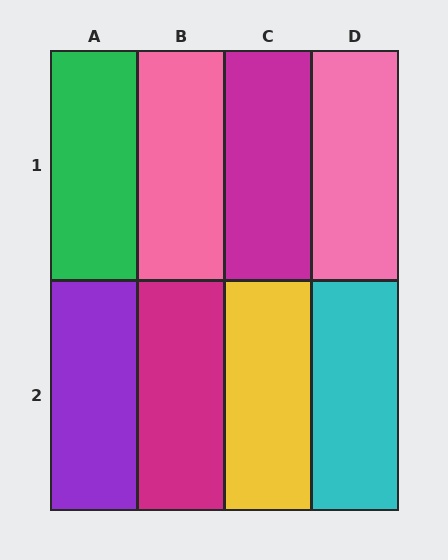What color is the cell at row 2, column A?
Purple.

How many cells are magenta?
2 cells are magenta.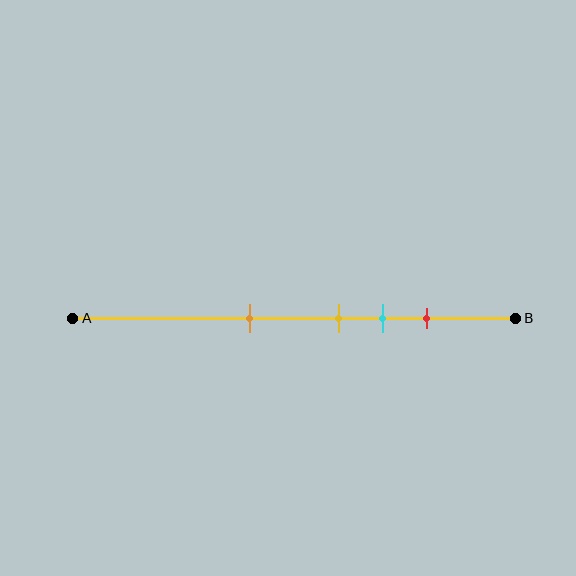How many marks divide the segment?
There are 4 marks dividing the segment.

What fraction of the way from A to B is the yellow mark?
The yellow mark is approximately 60% (0.6) of the way from A to B.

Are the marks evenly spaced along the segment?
No, the marks are not evenly spaced.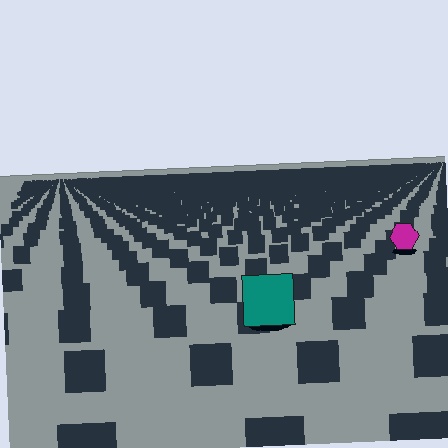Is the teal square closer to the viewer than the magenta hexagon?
Yes. The teal square is closer — you can tell from the texture gradient: the ground texture is coarser near it.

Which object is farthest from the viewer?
The magenta hexagon is farthest from the viewer. It appears smaller and the ground texture around it is denser.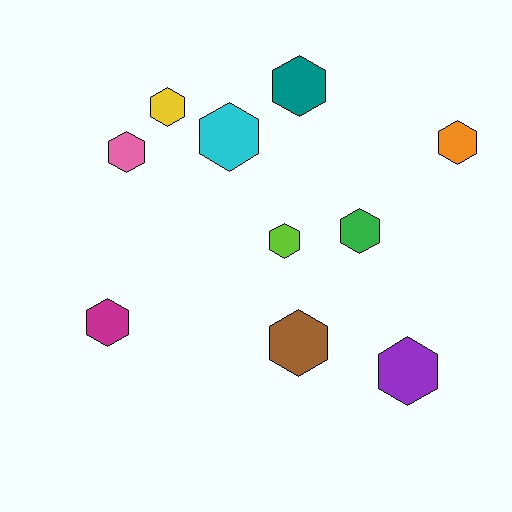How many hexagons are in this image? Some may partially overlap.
There are 10 hexagons.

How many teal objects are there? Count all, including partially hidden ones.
There is 1 teal object.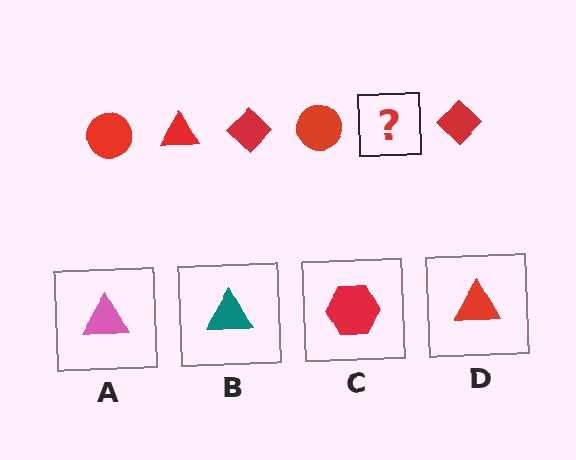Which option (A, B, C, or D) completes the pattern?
D.